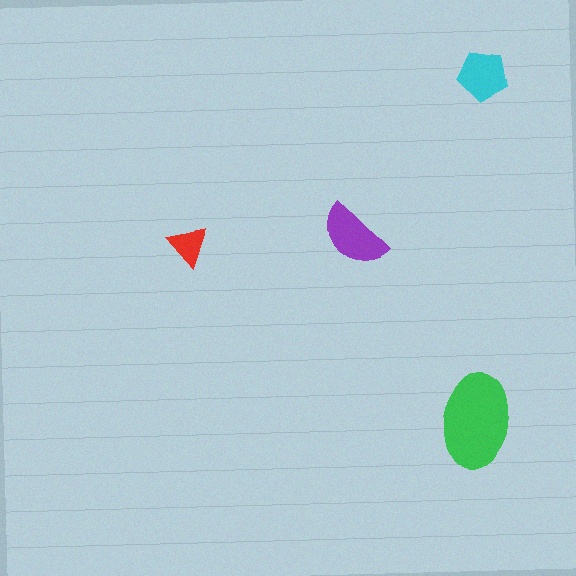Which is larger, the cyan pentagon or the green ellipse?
The green ellipse.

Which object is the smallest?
The red triangle.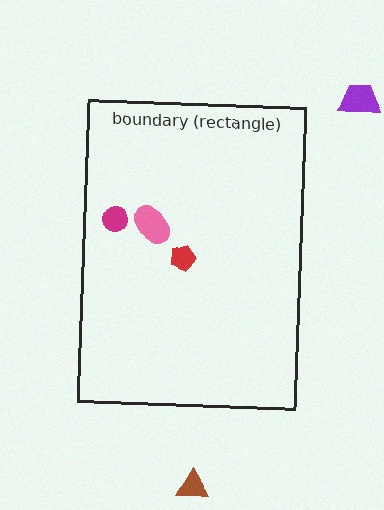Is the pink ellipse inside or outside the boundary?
Inside.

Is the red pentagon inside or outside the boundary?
Inside.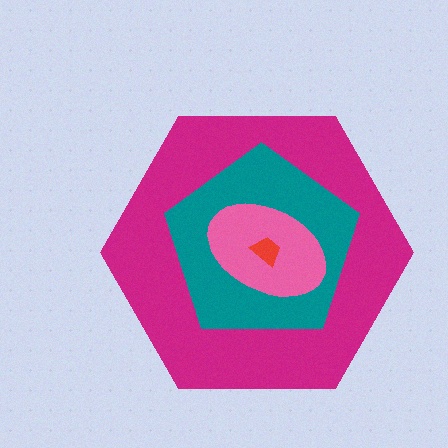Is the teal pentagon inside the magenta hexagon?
Yes.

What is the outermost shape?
The magenta hexagon.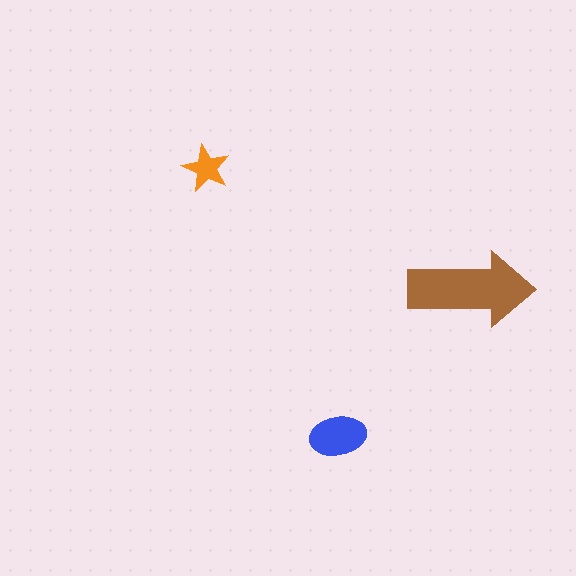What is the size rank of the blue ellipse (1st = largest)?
2nd.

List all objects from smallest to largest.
The orange star, the blue ellipse, the brown arrow.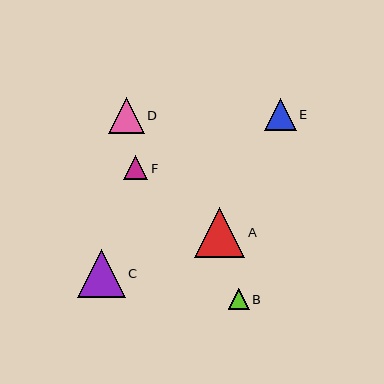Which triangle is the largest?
Triangle A is the largest with a size of approximately 50 pixels.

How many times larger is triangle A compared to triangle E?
Triangle A is approximately 1.6 times the size of triangle E.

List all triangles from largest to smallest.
From largest to smallest: A, C, D, E, F, B.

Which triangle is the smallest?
Triangle B is the smallest with a size of approximately 21 pixels.